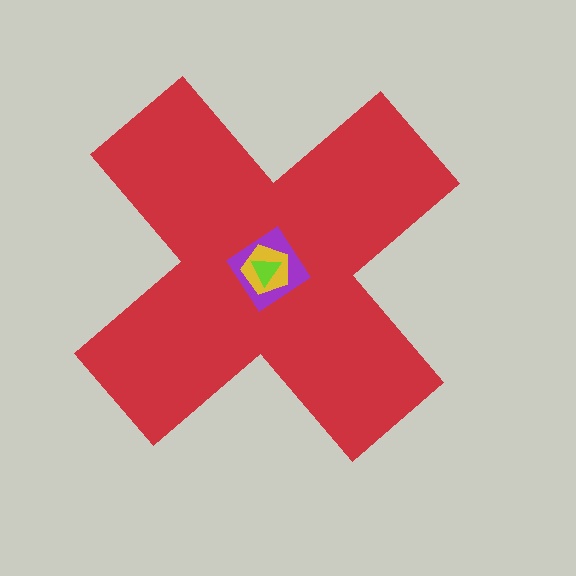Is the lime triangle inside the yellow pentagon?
Yes.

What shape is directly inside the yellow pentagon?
The lime triangle.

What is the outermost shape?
The red cross.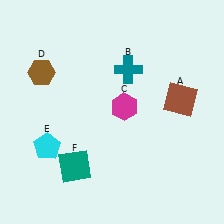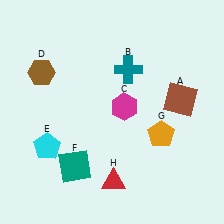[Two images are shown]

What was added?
An orange pentagon (G), a red triangle (H) were added in Image 2.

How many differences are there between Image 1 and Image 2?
There are 2 differences between the two images.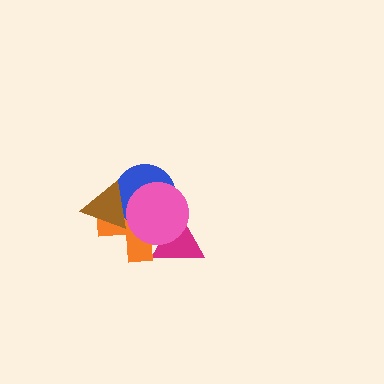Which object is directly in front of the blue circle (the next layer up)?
The pink circle is directly in front of the blue circle.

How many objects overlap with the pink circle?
4 objects overlap with the pink circle.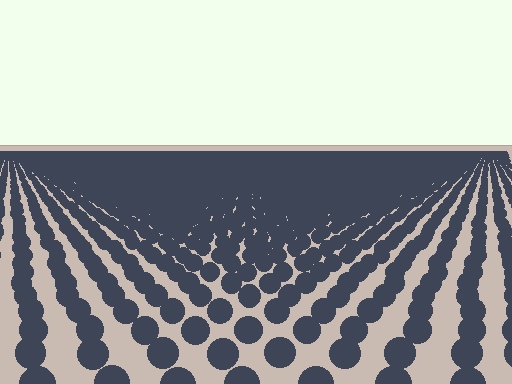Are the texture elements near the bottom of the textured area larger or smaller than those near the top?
Larger. Near the bottom, elements are closer to the viewer and appear at a bigger on-screen size.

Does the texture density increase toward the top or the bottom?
Density increases toward the top.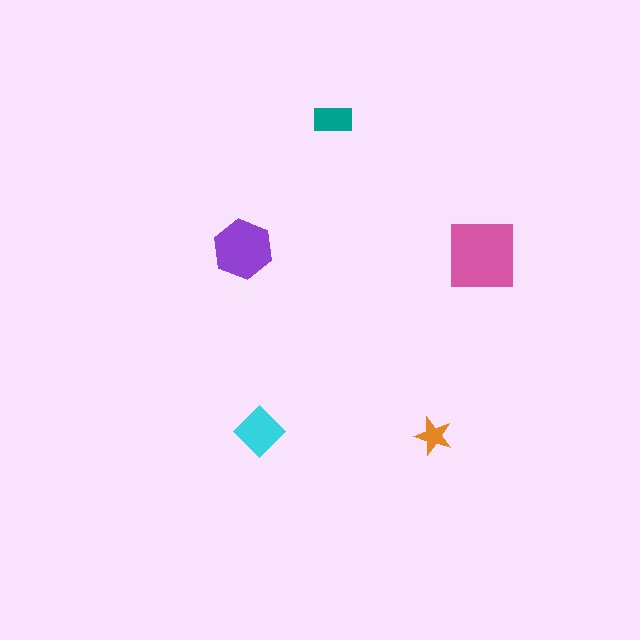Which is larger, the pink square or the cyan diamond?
The pink square.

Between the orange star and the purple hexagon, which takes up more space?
The purple hexagon.